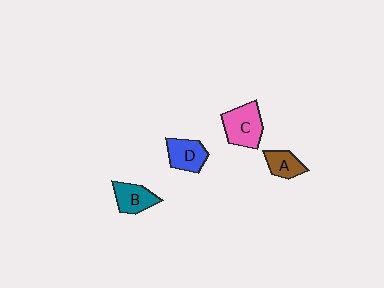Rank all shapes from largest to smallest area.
From largest to smallest: C (pink), D (blue), B (teal), A (brown).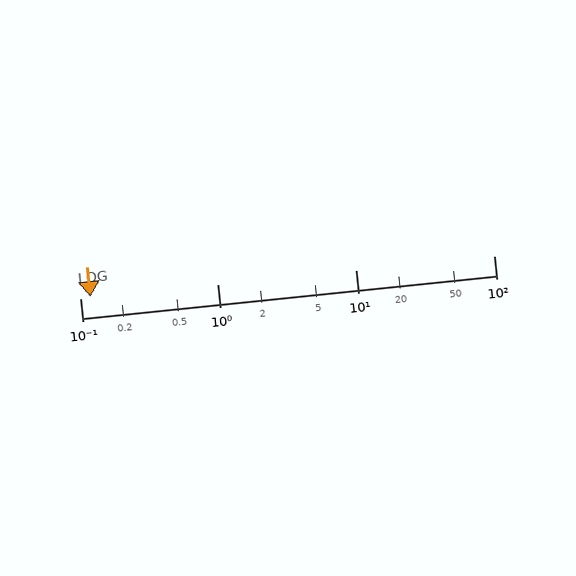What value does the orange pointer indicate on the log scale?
The pointer indicates approximately 0.12.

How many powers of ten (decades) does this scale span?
The scale spans 3 decades, from 0.1 to 100.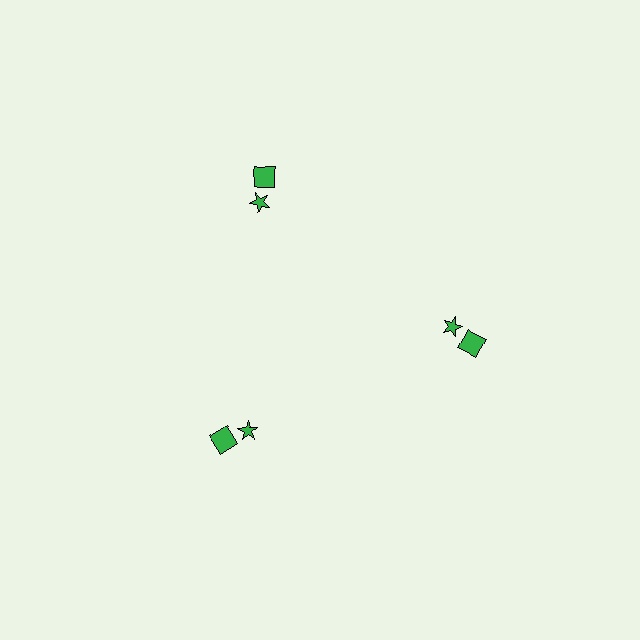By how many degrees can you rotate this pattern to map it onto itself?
The pattern maps onto itself every 120 degrees of rotation.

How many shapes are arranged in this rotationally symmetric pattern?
There are 6 shapes, arranged in 3 groups of 2.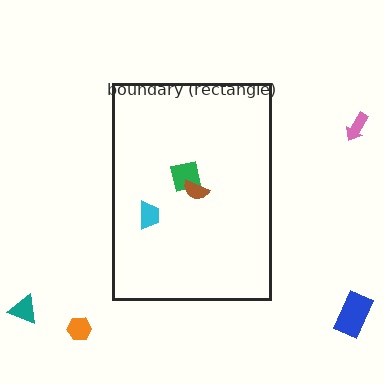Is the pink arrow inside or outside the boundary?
Outside.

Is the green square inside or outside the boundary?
Inside.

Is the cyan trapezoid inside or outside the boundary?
Inside.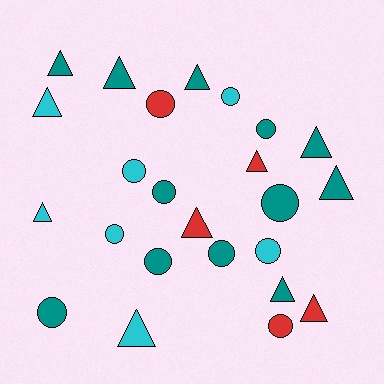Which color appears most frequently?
Teal, with 12 objects.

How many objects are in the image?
There are 24 objects.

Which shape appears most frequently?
Triangle, with 12 objects.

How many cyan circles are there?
There are 4 cyan circles.